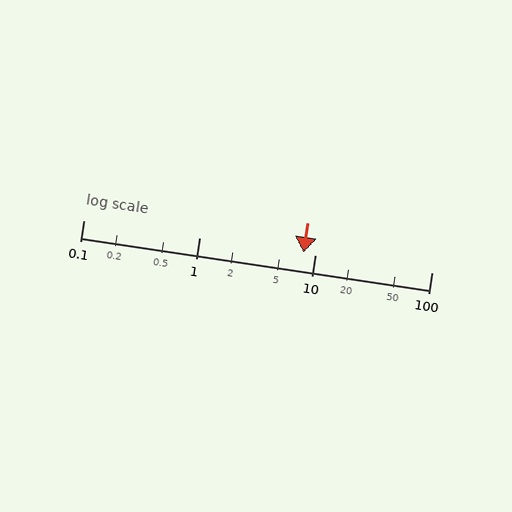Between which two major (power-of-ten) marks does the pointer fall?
The pointer is between 1 and 10.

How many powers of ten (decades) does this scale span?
The scale spans 3 decades, from 0.1 to 100.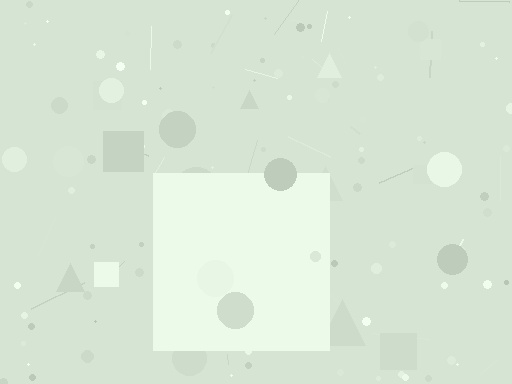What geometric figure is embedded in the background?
A square is embedded in the background.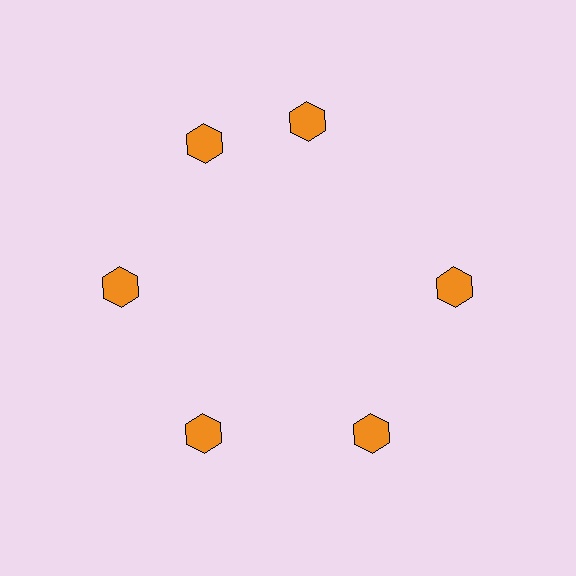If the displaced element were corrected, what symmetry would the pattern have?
It would have 6-fold rotational symmetry — the pattern would map onto itself every 60 degrees.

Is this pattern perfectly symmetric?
No. The 6 orange hexagons are arranged in a ring, but one element near the 1 o'clock position is rotated out of alignment along the ring, breaking the 6-fold rotational symmetry.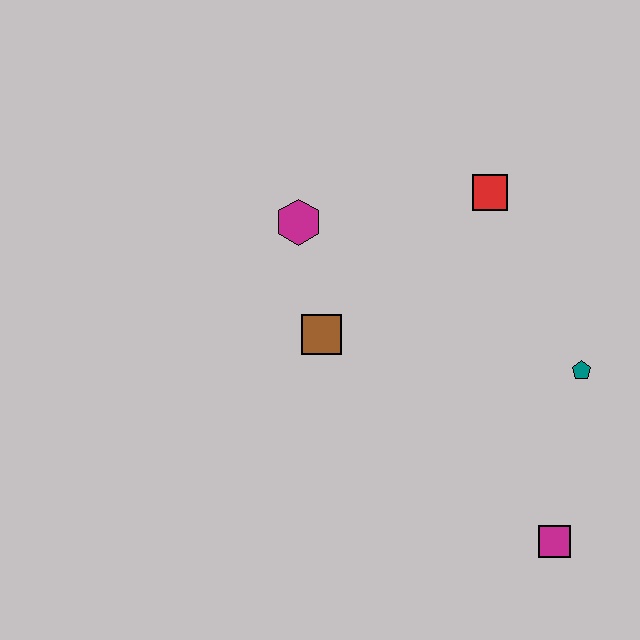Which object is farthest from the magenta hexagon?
The magenta square is farthest from the magenta hexagon.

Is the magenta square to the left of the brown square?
No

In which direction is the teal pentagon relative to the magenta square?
The teal pentagon is above the magenta square.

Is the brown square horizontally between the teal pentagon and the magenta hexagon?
Yes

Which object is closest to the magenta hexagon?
The brown square is closest to the magenta hexagon.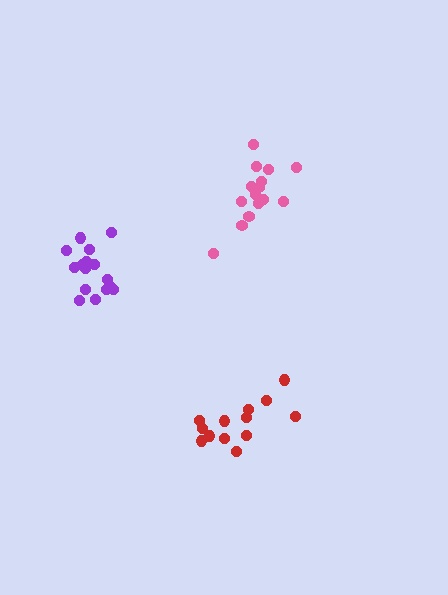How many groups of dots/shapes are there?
There are 3 groups.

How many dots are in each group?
Group 1: 16 dots, Group 2: 13 dots, Group 3: 15 dots (44 total).